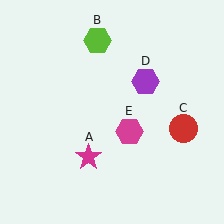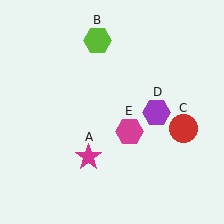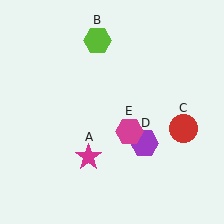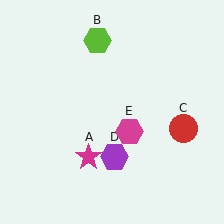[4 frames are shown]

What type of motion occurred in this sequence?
The purple hexagon (object D) rotated clockwise around the center of the scene.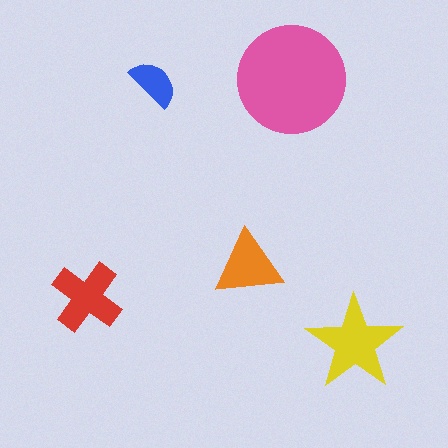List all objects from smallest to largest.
The blue semicircle, the orange triangle, the red cross, the yellow star, the pink circle.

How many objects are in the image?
There are 5 objects in the image.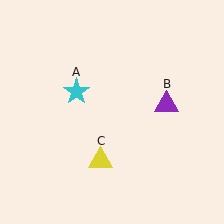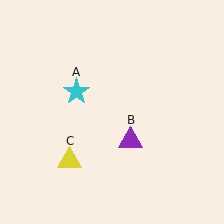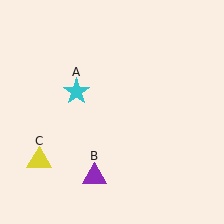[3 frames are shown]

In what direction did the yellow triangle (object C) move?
The yellow triangle (object C) moved left.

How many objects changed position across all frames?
2 objects changed position: purple triangle (object B), yellow triangle (object C).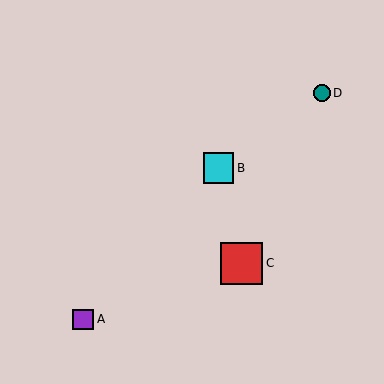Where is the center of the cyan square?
The center of the cyan square is at (219, 168).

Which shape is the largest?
The red square (labeled C) is the largest.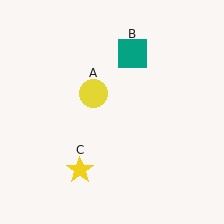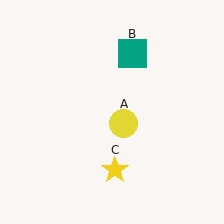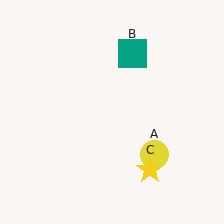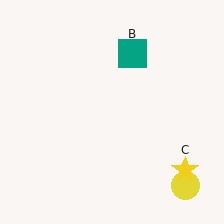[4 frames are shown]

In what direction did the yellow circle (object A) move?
The yellow circle (object A) moved down and to the right.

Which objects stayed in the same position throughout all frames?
Teal square (object B) remained stationary.